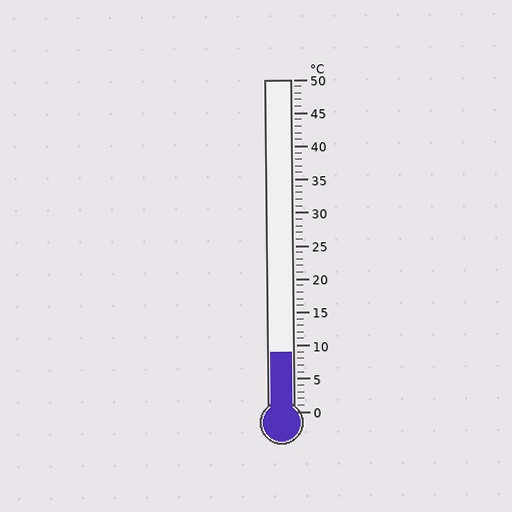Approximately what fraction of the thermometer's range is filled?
The thermometer is filled to approximately 20% of its range.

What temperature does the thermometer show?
The thermometer shows approximately 9°C.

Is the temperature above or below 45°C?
The temperature is below 45°C.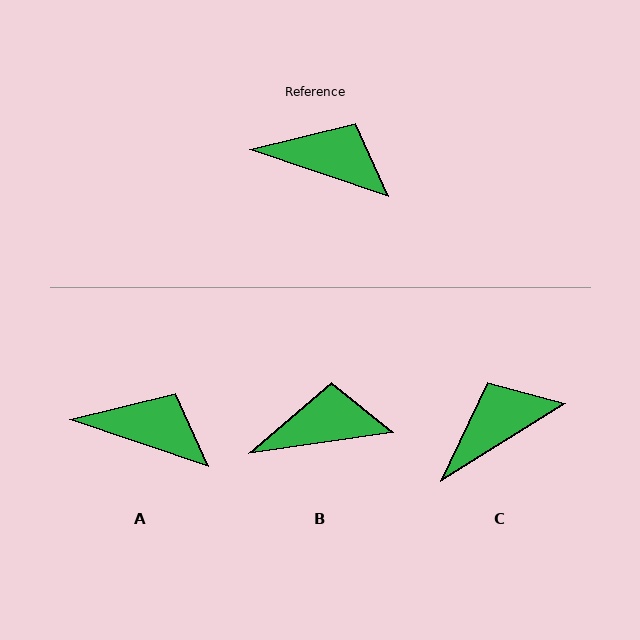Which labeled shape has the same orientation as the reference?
A.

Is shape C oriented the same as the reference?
No, it is off by about 50 degrees.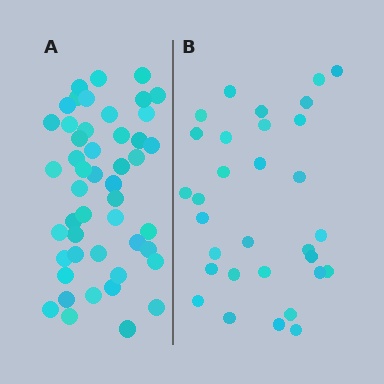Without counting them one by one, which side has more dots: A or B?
Region A (the left region) has more dots.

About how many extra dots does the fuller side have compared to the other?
Region A has approximately 15 more dots than region B.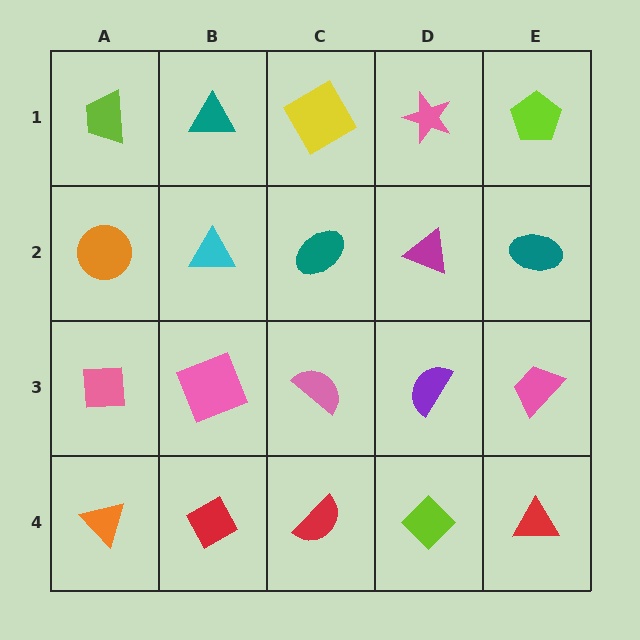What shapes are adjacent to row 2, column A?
A lime trapezoid (row 1, column A), a pink square (row 3, column A), a cyan triangle (row 2, column B).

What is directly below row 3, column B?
A red diamond.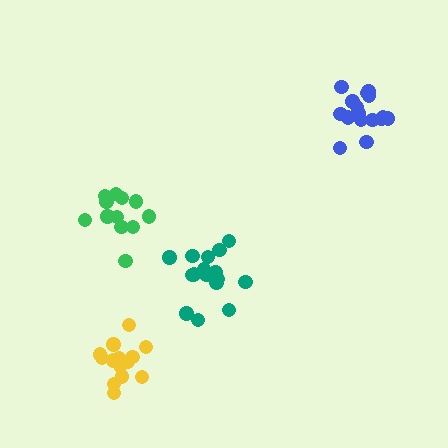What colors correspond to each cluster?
The clusters are colored: green, yellow, blue, teal.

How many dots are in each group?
Group 1: 12 dots, Group 2: 15 dots, Group 3: 17 dots, Group 4: 16 dots (60 total).